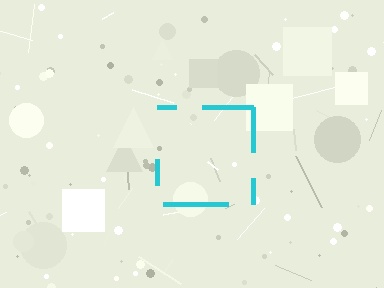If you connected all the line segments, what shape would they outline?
They would outline a square.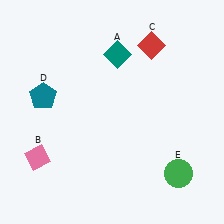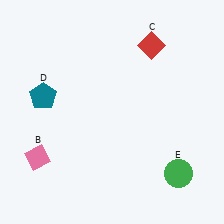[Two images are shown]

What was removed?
The teal diamond (A) was removed in Image 2.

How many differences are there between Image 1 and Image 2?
There is 1 difference between the two images.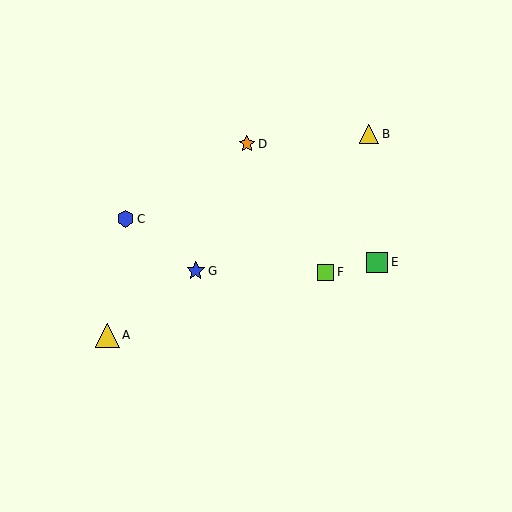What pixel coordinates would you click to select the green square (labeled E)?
Click at (377, 262) to select the green square E.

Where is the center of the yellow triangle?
The center of the yellow triangle is at (369, 134).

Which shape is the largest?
The yellow triangle (labeled A) is the largest.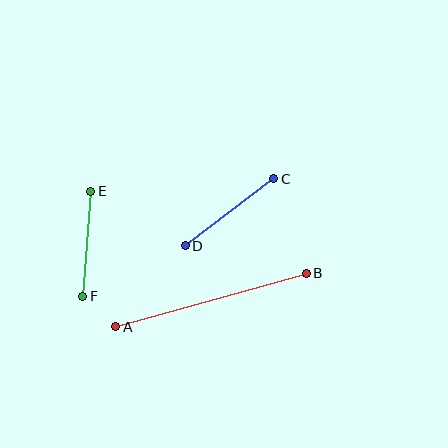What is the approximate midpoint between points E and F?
The midpoint is at approximately (87, 244) pixels.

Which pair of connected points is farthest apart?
Points A and B are farthest apart.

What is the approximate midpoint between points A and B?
The midpoint is at approximately (211, 300) pixels.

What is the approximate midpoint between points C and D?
The midpoint is at approximately (229, 212) pixels.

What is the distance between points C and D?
The distance is approximately 111 pixels.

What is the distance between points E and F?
The distance is approximately 106 pixels.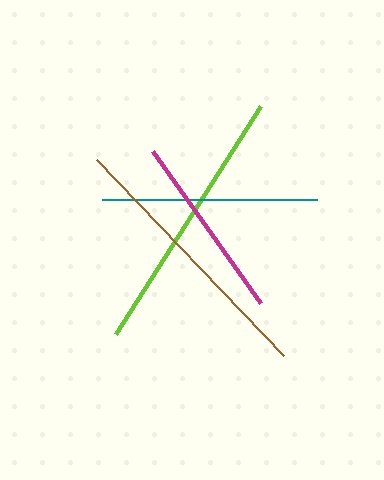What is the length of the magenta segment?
The magenta segment is approximately 187 pixels long.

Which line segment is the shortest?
The magenta line is the shortest at approximately 187 pixels.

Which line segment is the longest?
The brown line is the longest at approximately 271 pixels.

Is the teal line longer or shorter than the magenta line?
The teal line is longer than the magenta line.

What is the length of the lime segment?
The lime segment is approximately 271 pixels long.